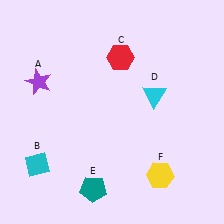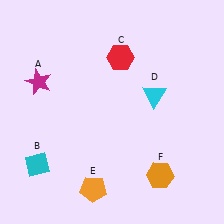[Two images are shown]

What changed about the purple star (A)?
In Image 1, A is purple. In Image 2, it changed to magenta.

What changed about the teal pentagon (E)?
In Image 1, E is teal. In Image 2, it changed to orange.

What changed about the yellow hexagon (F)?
In Image 1, F is yellow. In Image 2, it changed to orange.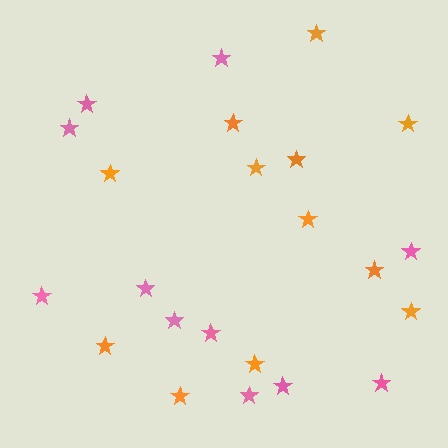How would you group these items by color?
There are 2 groups: one group of pink stars (11) and one group of orange stars (12).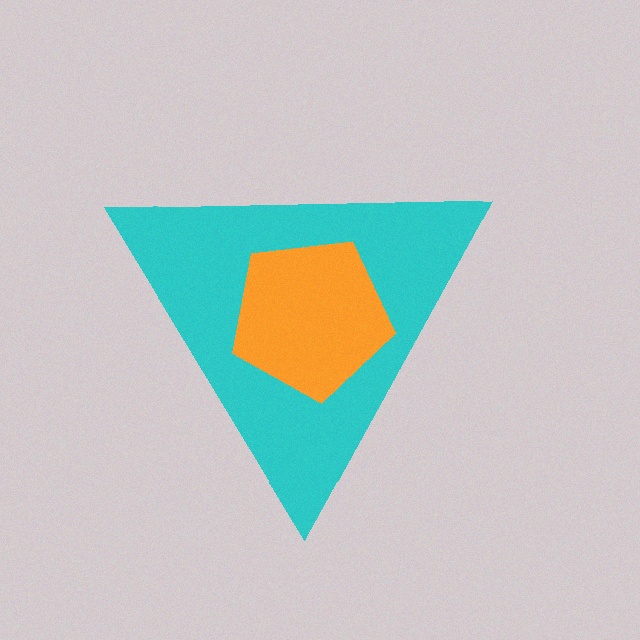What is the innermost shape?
The orange pentagon.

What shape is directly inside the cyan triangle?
The orange pentagon.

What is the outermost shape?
The cyan triangle.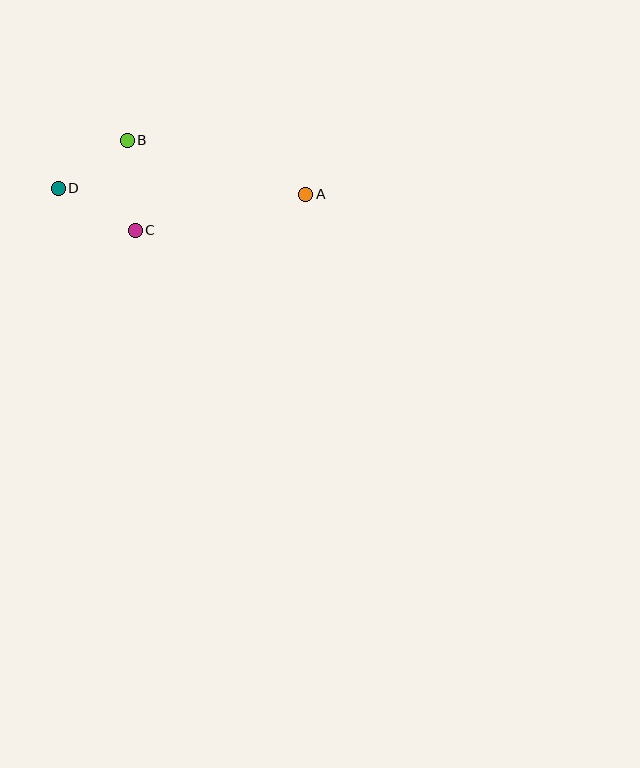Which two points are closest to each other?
Points B and D are closest to each other.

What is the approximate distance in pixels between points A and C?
The distance between A and C is approximately 175 pixels.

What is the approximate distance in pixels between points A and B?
The distance between A and B is approximately 187 pixels.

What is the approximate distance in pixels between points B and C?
The distance between B and C is approximately 90 pixels.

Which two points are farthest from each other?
Points A and D are farthest from each other.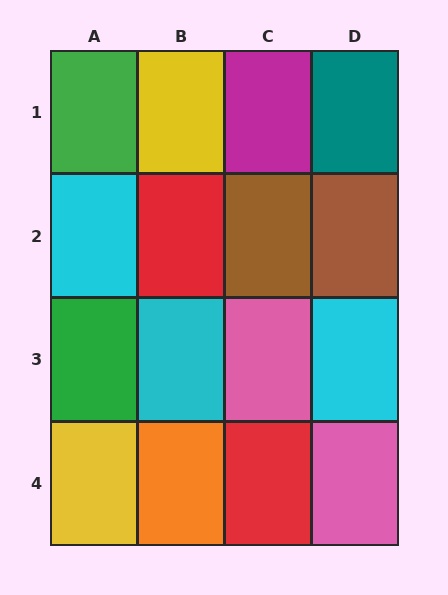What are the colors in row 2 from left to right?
Cyan, red, brown, brown.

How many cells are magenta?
1 cell is magenta.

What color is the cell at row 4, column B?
Orange.